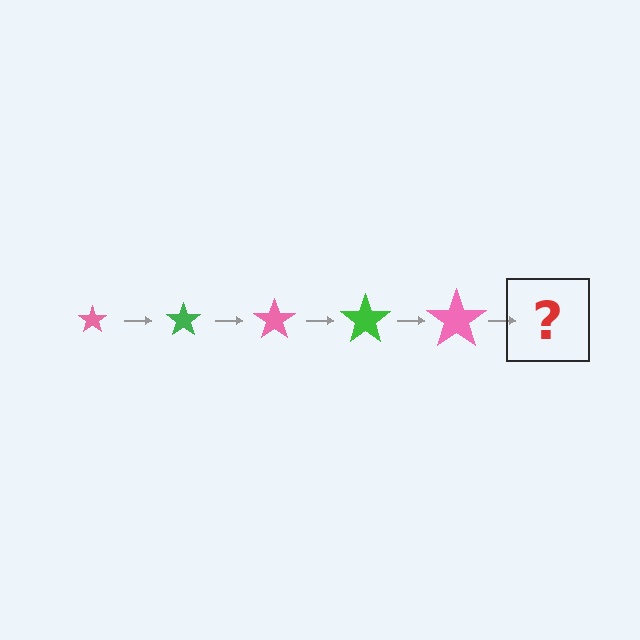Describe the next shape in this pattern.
It should be a green star, larger than the previous one.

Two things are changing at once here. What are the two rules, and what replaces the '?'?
The two rules are that the star grows larger each step and the color cycles through pink and green. The '?' should be a green star, larger than the previous one.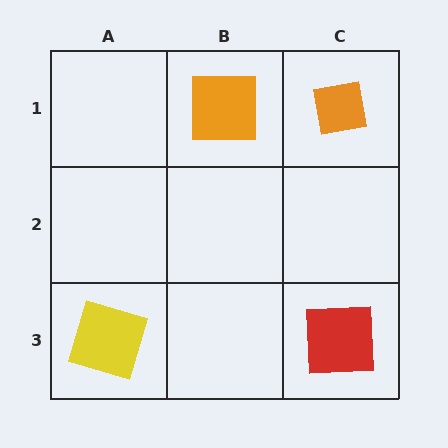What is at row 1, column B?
An orange square.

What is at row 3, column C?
A red square.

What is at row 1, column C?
An orange square.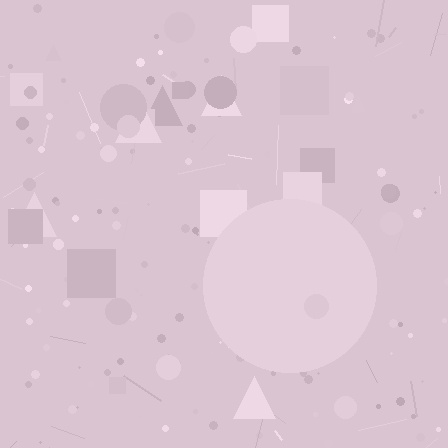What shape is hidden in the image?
A circle is hidden in the image.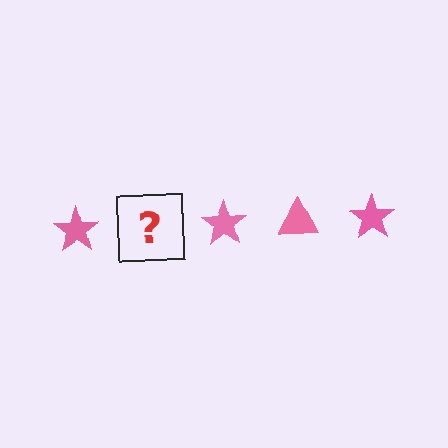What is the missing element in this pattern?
The missing element is a pink triangle.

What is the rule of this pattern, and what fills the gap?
The rule is that the pattern cycles through star, triangle shapes in pink. The gap should be filled with a pink triangle.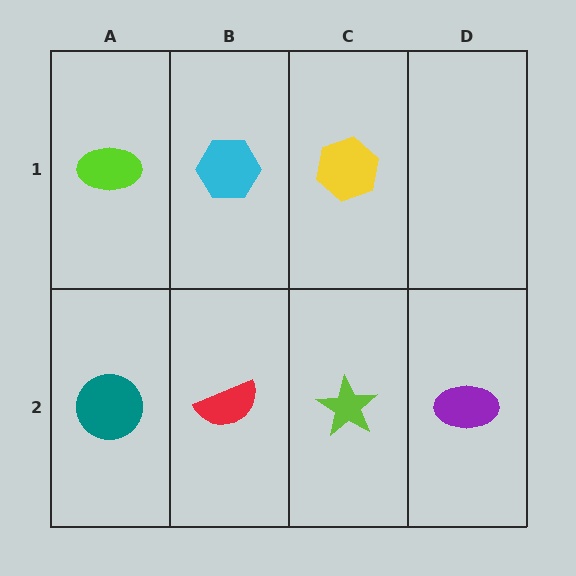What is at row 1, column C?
A yellow hexagon.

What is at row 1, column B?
A cyan hexagon.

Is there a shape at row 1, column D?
No, that cell is empty.